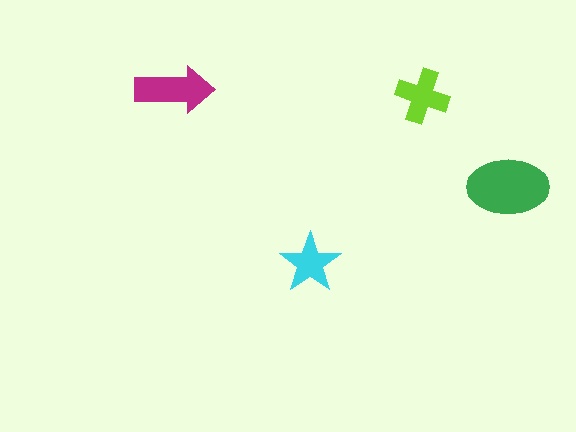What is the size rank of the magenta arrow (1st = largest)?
2nd.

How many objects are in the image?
There are 4 objects in the image.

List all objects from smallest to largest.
The cyan star, the lime cross, the magenta arrow, the green ellipse.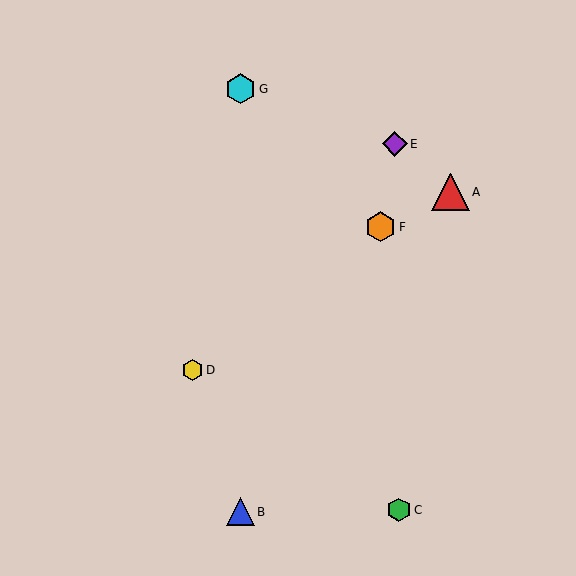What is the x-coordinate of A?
Object A is at x≈450.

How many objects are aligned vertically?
2 objects (B, G) are aligned vertically.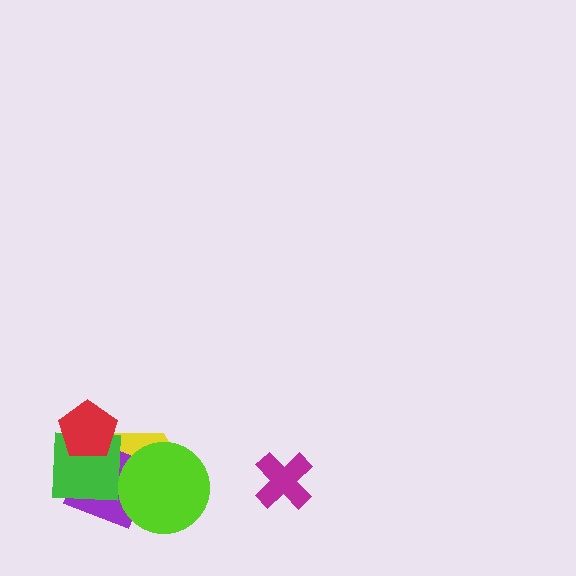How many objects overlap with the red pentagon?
3 objects overlap with the red pentagon.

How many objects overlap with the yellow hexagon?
4 objects overlap with the yellow hexagon.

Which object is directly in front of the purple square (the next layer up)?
The green square is directly in front of the purple square.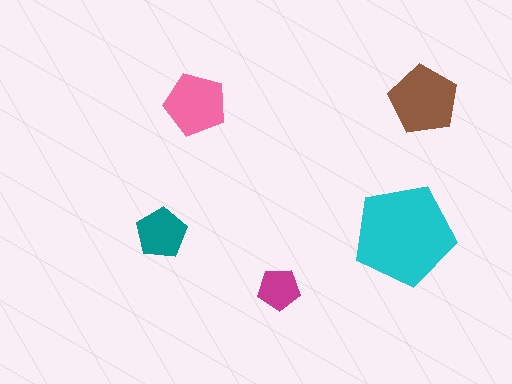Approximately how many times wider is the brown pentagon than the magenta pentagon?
About 1.5 times wider.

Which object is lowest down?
The magenta pentagon is bottommost.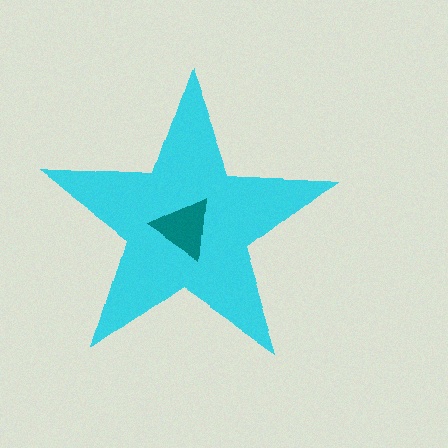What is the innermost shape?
The teal triangle.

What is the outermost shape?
The cyan star.